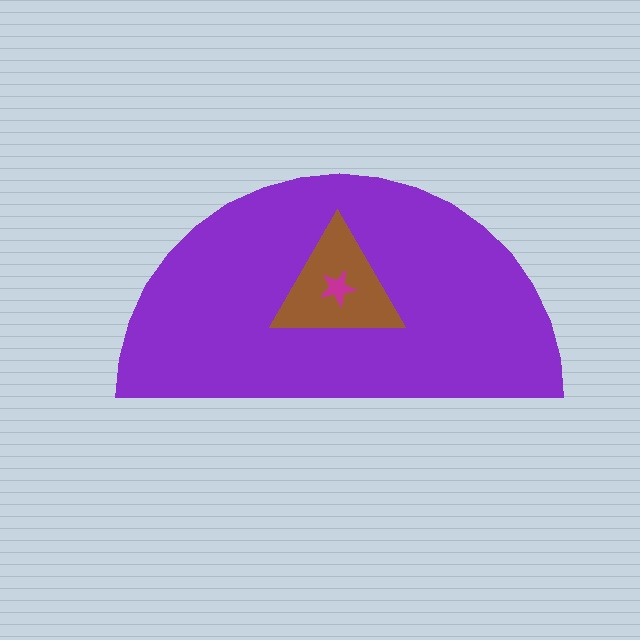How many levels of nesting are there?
3.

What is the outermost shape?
The purple semicircle.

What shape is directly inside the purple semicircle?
The brown triangle.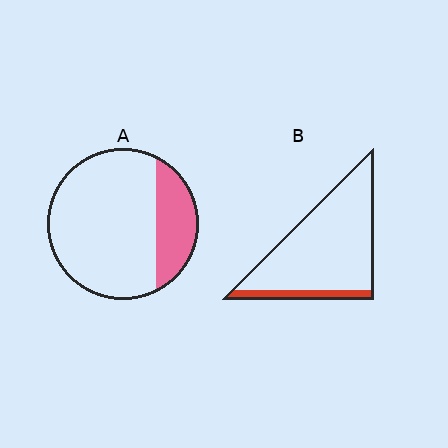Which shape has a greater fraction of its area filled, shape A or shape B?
Shape A.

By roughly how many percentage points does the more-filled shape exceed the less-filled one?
By roughly 10 percentage points (A over B).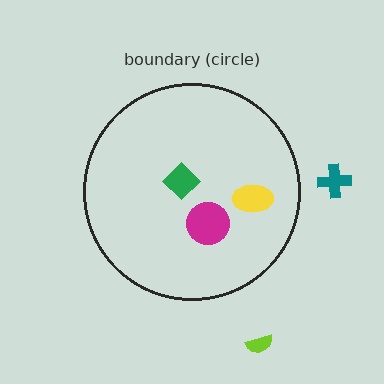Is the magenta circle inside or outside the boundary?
Inside.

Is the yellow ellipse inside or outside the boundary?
Inside.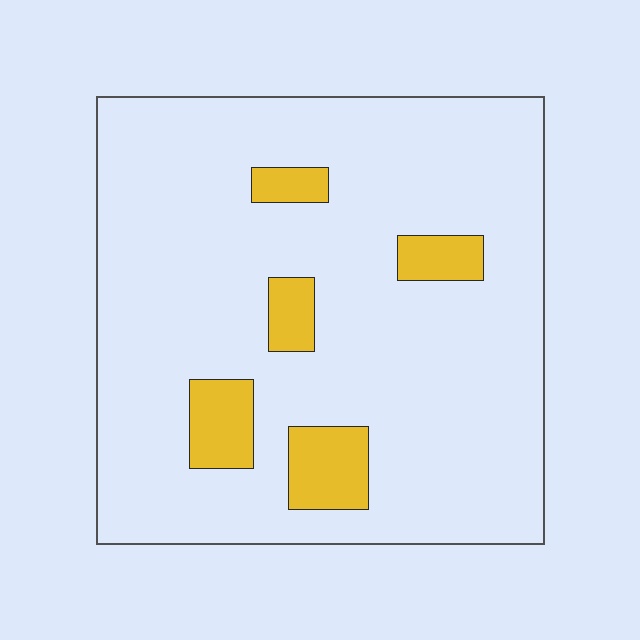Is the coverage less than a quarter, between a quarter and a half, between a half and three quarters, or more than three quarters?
Less than a quarter.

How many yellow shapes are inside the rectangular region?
5.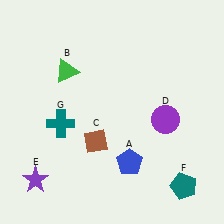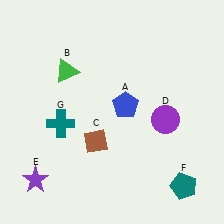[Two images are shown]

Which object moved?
The blue pentagon (A) moved up.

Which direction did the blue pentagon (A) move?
The blue pentagon (A) moved up.